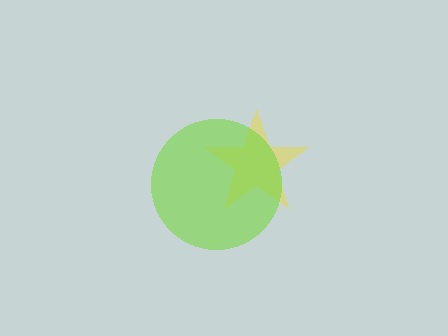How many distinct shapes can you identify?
There are 2 distinct shapes: a yellow star, a lime circle.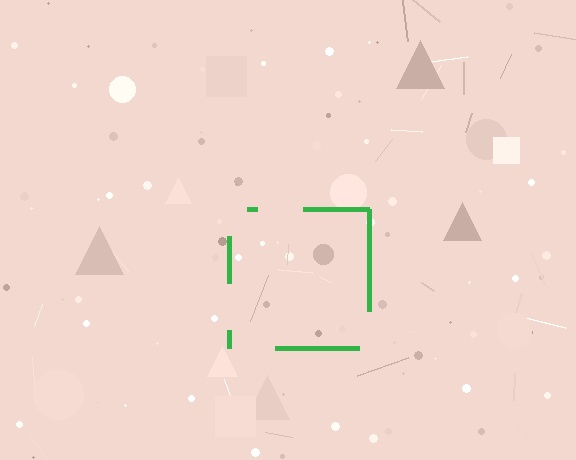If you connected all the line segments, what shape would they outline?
They would outline a square.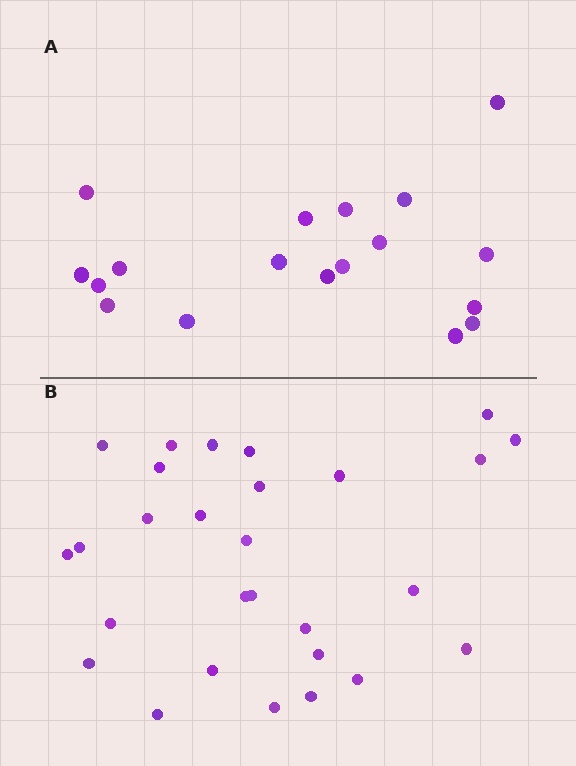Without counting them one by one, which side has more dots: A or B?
Region B (the bottom region) has more dots.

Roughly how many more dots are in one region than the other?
Region B has roughly 10 or so more dots than region A.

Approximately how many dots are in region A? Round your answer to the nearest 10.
About 20 dots. (The exact count is 18, which rounds to 20.)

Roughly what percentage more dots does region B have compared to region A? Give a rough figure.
About 55% more.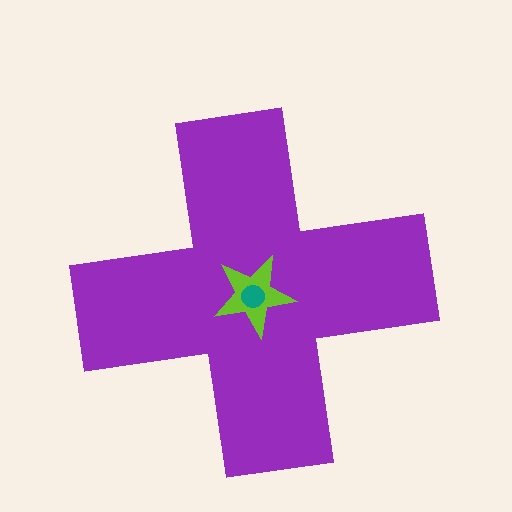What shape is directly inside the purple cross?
The lime star.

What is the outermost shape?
The purple cross.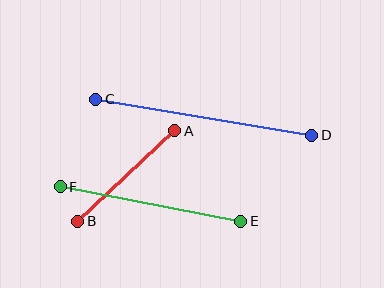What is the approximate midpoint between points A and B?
The midpoint is at approximately (126, 176) pixels.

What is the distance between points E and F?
The distance is approximately 183 pixels.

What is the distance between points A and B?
The distance is approximately 133 pixels.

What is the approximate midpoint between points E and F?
The midpoint is at approximately (151, 204) pixels.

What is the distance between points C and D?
The distance is approximately 219 pixels.